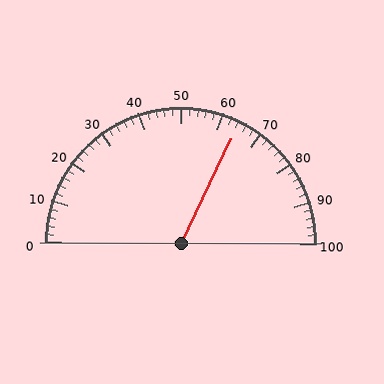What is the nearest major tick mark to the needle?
The nearest major tick mark is 60.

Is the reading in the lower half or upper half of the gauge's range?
The reading is in the upper half of the range (0 to 100).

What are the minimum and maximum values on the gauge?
The gauge ranges from 0 to 100.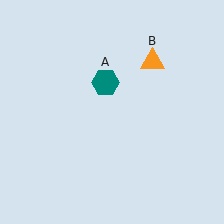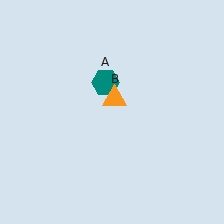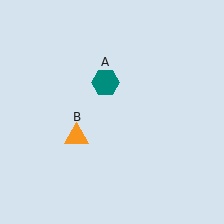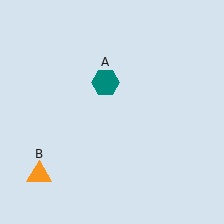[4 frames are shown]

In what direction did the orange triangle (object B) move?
The orange triangle (object B) moved down and to the left.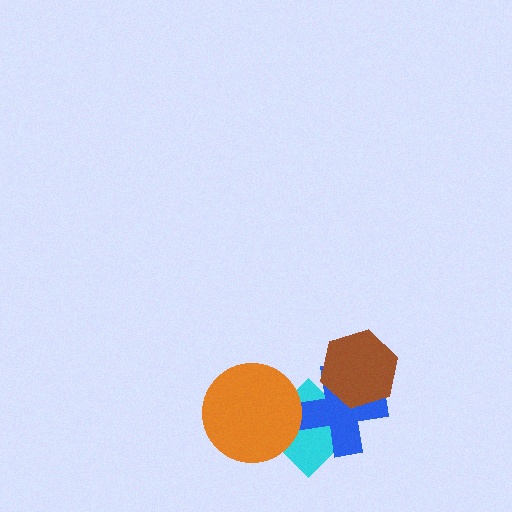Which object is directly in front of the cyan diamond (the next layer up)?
The blue cross is directly in front of the cyan diamond.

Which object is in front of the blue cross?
The brown hexagon is in front of the blue cross.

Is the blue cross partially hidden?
Yes, it is partially covered by another shape.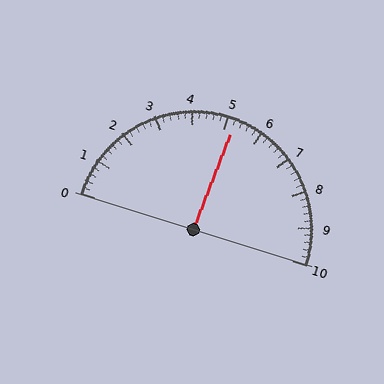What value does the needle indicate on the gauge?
The needle indicates approximately 5.2.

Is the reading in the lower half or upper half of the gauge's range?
The reading is in the upper half of the range (0 to 10).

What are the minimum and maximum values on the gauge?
The gauge ranges from 0 to 10.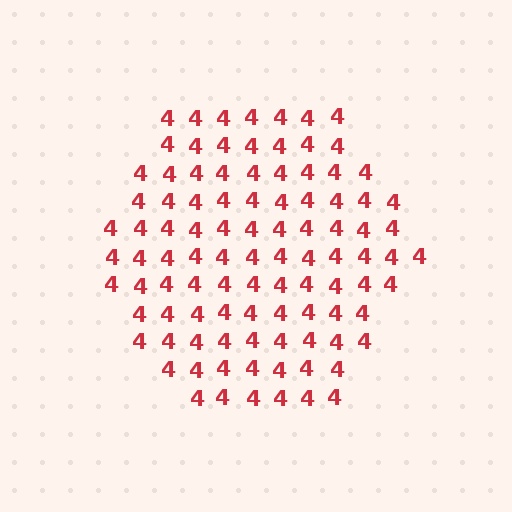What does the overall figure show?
The overall figure shows a hexagon.